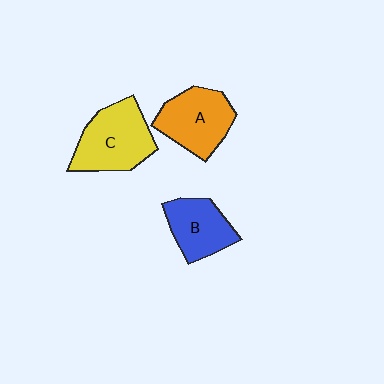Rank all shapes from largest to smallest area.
From largest to smallest: C (yellow), A (orange), B (blue).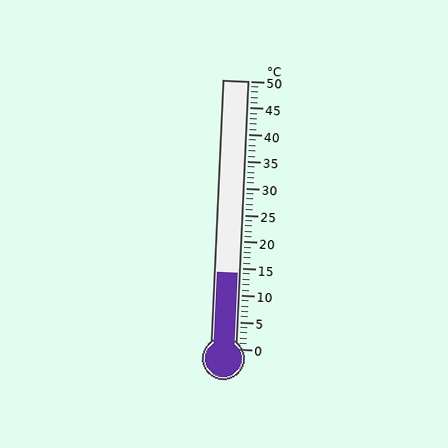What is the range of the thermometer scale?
The thermometer scale ranges from 0°C to 50°C.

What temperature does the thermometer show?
The thermometer shows approximately 14°C.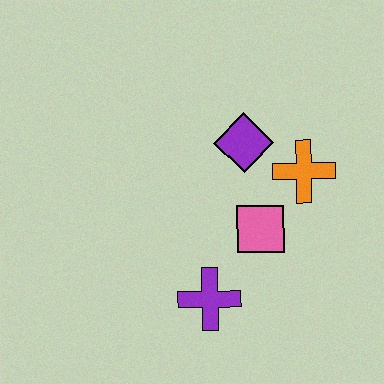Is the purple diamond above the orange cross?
Yes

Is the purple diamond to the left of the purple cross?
No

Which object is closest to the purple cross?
The pink square is closest to the purple cross.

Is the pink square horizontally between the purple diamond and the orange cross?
Yes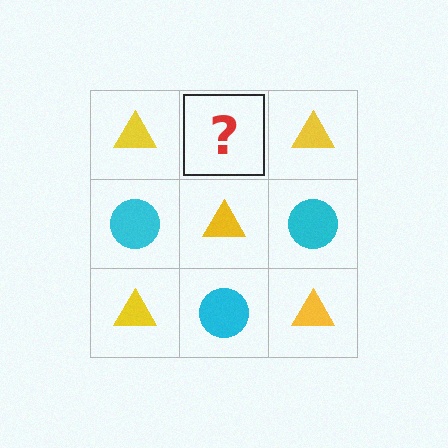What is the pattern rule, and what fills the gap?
The rule is that it alternates yellow triangle and cyan circle in a checkerboard pattern. The gap should be filled with a cyan circle.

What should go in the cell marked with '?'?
The missing cell should contain a cyan circle.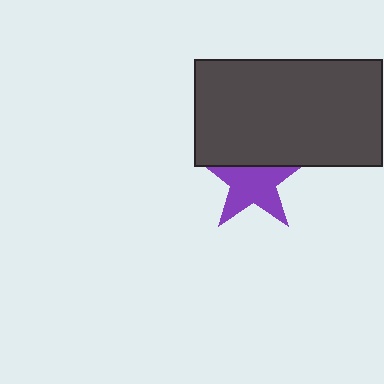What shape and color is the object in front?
The object in front is a dark gray rectangle.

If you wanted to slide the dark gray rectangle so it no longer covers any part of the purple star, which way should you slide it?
Slide it up — that is the most direct way to separate the two shapes.